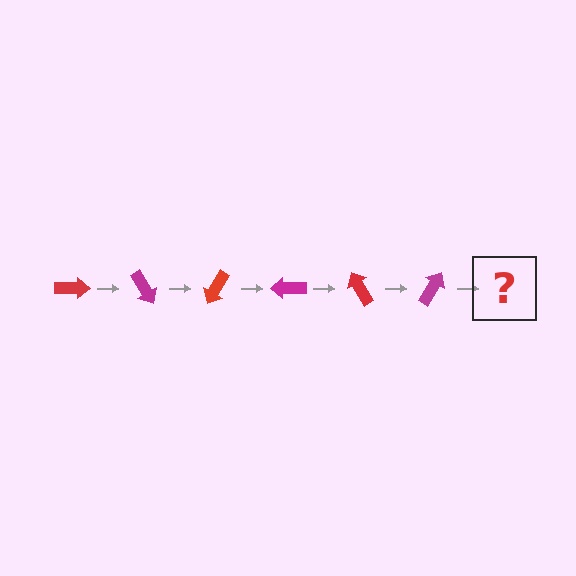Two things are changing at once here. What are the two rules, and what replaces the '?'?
The two rules are that it rotates 60 degrees each step and the color cycles through red and magenta. The '?' should be a red arrow, rotated 360 degrees from the start.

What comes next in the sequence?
The next element should be a red arrow, rotated 360 degrees from the start.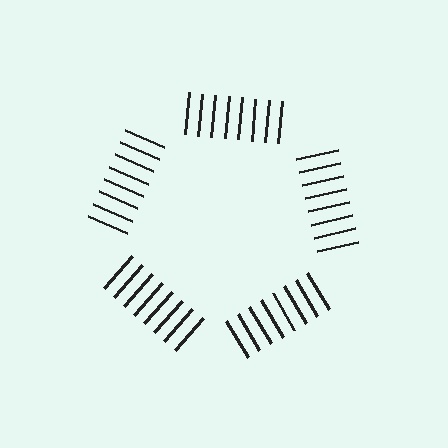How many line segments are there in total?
40 — 8 along each of the 5 edges.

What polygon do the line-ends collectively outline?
An illusory pentagon — the line segments terminate on its edges but no continuous stroke is drawn.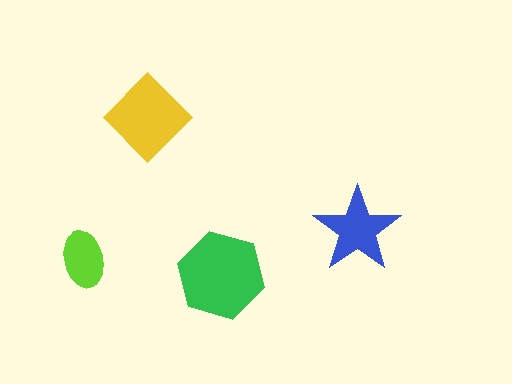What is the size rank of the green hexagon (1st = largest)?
1st.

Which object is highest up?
The yellow diamond is topmost.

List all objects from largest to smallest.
The green hexagon, the yellow diamond, the blue star, the lime ellipse.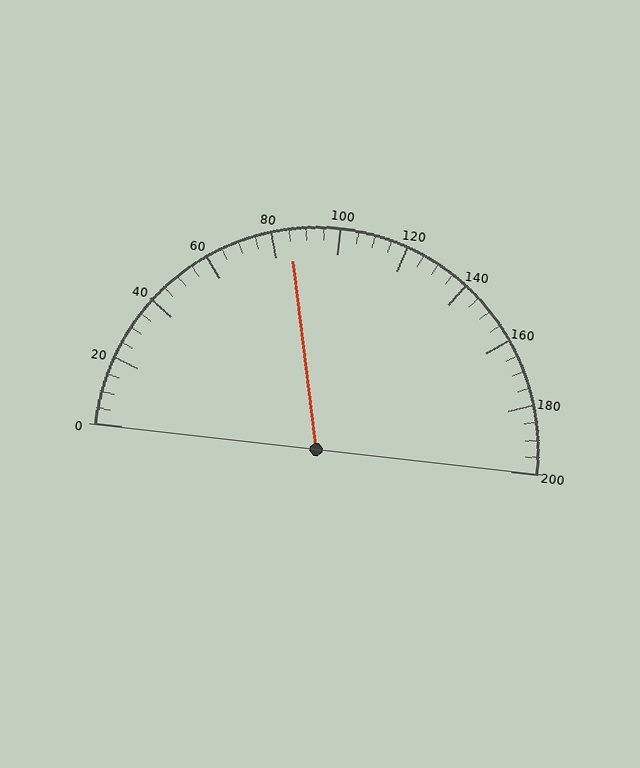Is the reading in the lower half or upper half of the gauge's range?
The reading is in the lower half of the range (0 to 200).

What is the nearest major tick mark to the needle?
The nearest major tick mark is 80.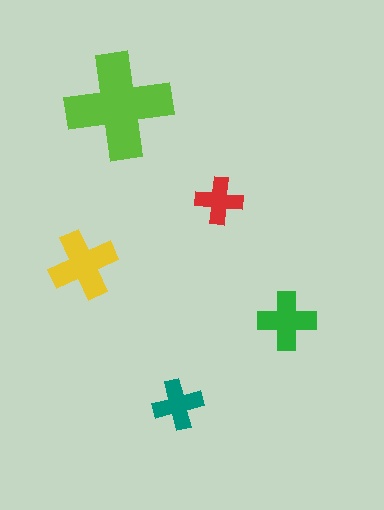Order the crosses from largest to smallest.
the lime one, the yellow one, the green one, the teal one, the red one.